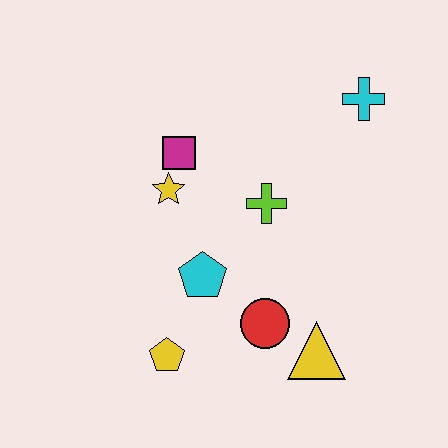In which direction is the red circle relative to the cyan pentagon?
The red circle is to the right of the cyan pentagon.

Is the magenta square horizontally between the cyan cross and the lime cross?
No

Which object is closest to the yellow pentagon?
The cyan pentagon is closest to the yellow pentagon.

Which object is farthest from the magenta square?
The yellow triangle is farthest from the magenta square.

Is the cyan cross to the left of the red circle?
No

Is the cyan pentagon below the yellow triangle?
No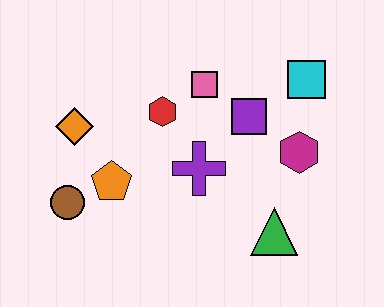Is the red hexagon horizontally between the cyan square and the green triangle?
No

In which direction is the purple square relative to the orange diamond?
The purple square is to the right of the orange diamond.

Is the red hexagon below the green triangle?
No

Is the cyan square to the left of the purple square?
No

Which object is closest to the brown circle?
The orange pentagon is closest to the brown circle.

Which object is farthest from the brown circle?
The cyan square is farthest from the brown circle.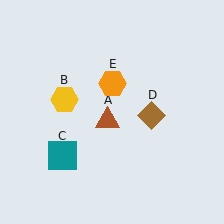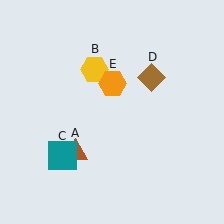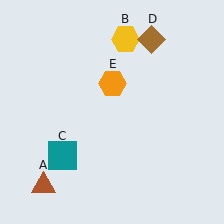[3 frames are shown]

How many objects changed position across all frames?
3 objects changed position: brown triangle (object A), yellow hexagon (object B), brown diamond (object D).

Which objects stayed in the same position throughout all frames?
Teal square (object C) and orange hexagon (object E) remained stationary.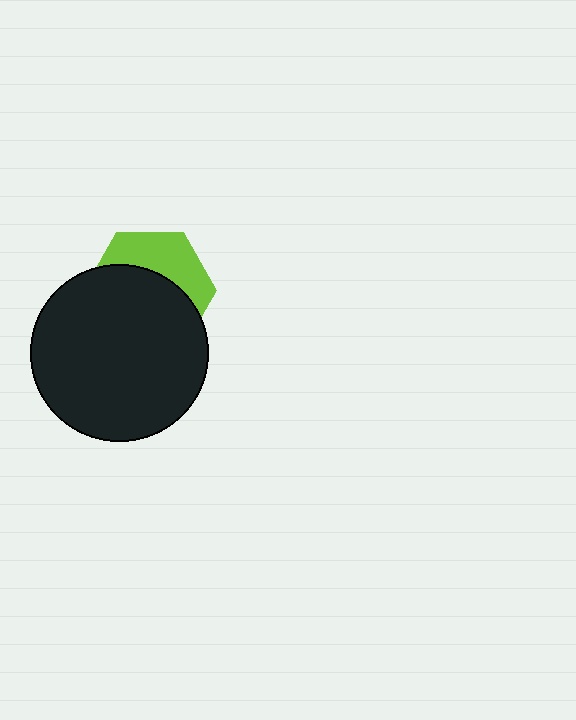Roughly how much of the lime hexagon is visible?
A small part of it is visible (roughly 38%).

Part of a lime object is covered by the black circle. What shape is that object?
It is a hexagon.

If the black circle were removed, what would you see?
You would see the complete lime hexagon.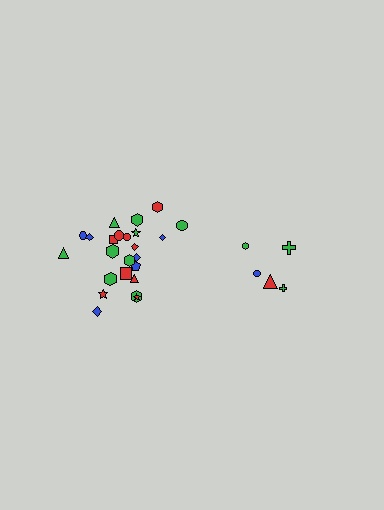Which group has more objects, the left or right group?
The left group.